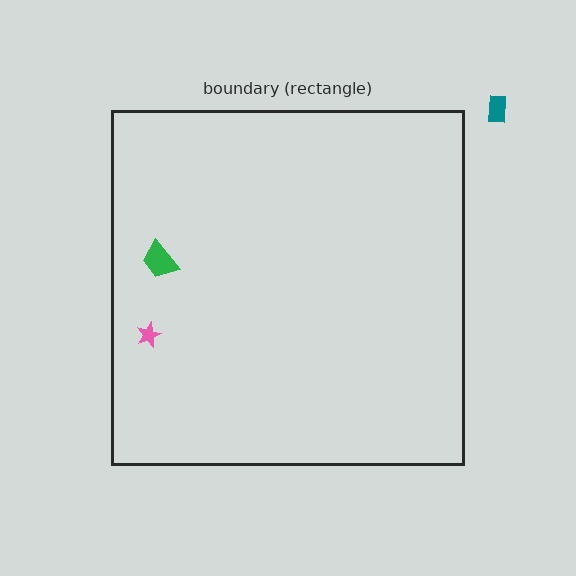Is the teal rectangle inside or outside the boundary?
Outside.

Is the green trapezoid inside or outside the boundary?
Inside.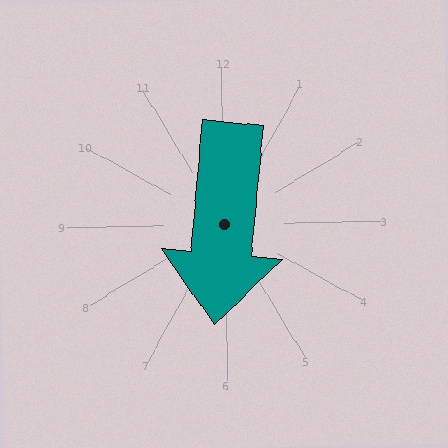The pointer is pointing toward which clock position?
Roughly 6 o'clock.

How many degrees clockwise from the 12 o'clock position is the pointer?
Approximately 186 degrees.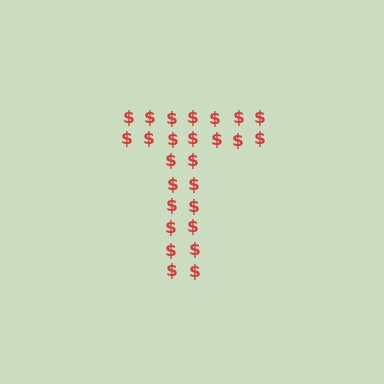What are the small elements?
The small elements are dollar signs.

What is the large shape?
The large shape is the letter T.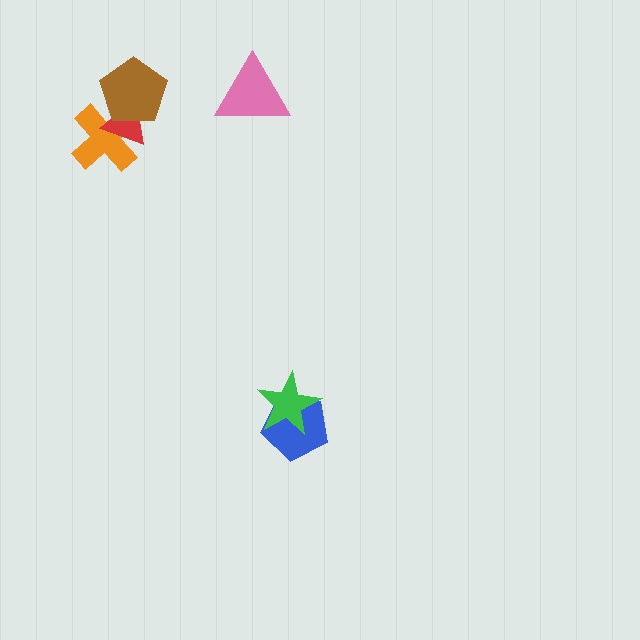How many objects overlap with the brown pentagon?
2 objects overlap with the brown pentagon.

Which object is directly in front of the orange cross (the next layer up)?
The red triangle is directly in front of the orange cross.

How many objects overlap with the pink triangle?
0 objects overlap with the pink triangle.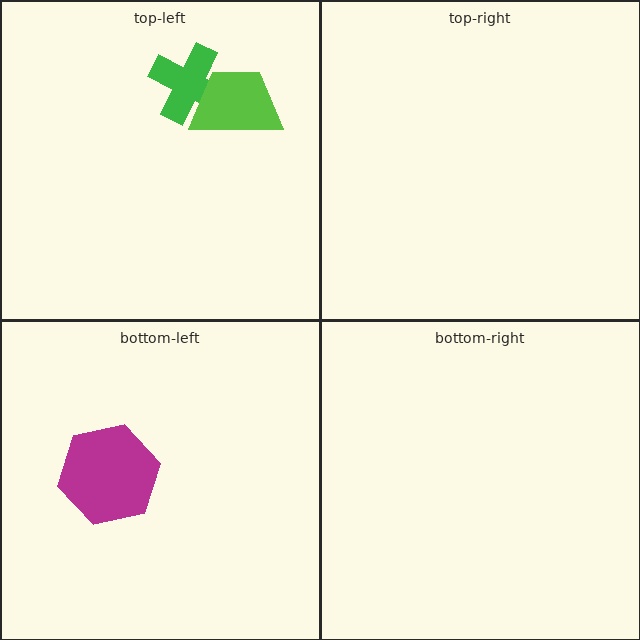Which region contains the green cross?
The top-left region.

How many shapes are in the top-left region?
2.